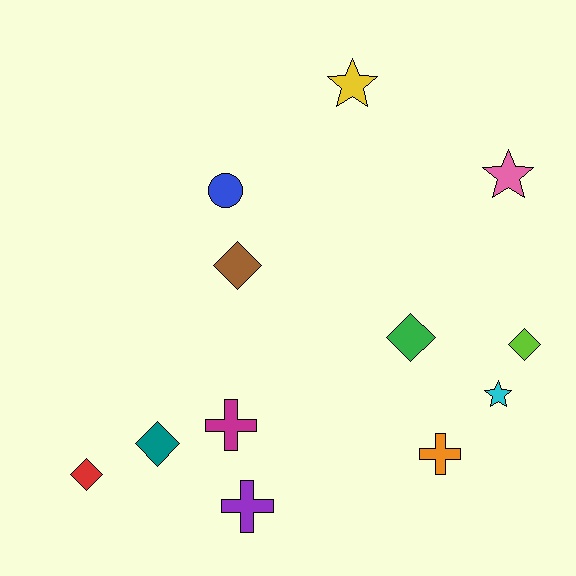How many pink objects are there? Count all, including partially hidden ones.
There is 1 pink object.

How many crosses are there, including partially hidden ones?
There are 3 crosses.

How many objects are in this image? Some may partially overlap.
There are 12 objects.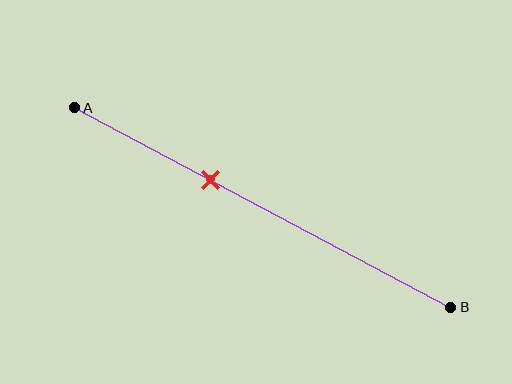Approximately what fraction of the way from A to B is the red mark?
The red mark is approximately 35% of the way from A to B.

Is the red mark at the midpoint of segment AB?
No, the mark is at about 35% from A, not at the 50% midpoint.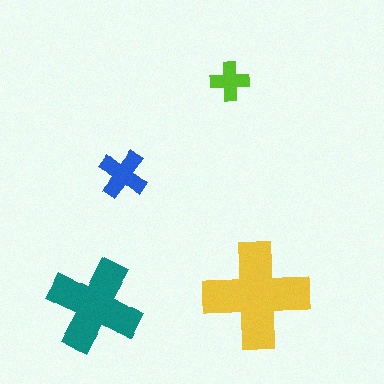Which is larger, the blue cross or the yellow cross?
The yellow one.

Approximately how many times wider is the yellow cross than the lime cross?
About 2.5 times wider.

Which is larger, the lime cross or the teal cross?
The teal one.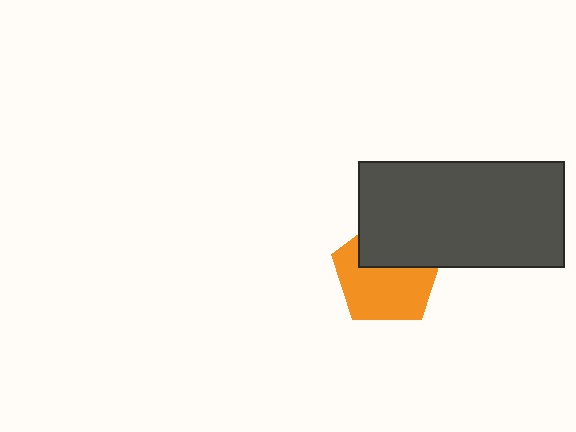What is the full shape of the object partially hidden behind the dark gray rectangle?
The partially hidden object is an orange pentagon.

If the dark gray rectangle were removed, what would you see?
You would see the complete orange pentagon.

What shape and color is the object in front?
The object in front is a dark gray rectangle.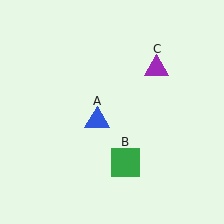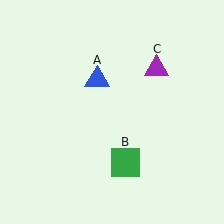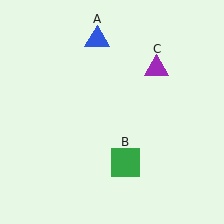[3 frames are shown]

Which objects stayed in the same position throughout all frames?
Green square (object B) and purple triangle (object C) remained stationary.